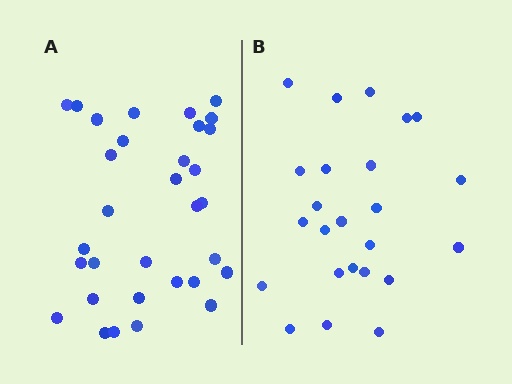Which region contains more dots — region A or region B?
Region A (the left region) has more dots.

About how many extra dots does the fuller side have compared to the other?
Region A has roughly 8 or so more dots than region B.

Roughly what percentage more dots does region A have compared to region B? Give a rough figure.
About 35% more.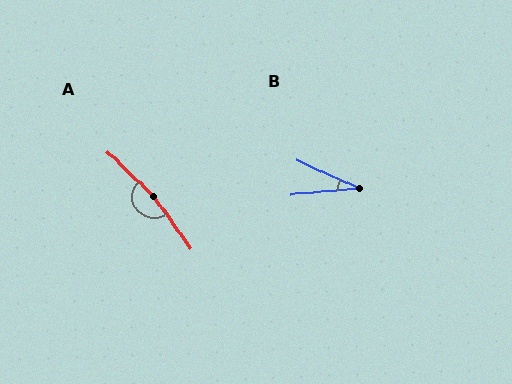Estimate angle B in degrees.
Approximately 30 degrees.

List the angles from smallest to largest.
B (30°), A (170°).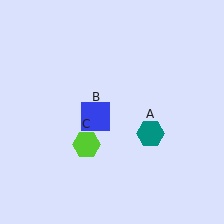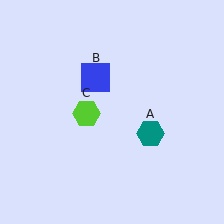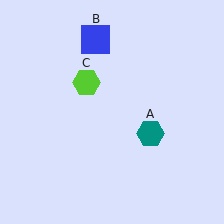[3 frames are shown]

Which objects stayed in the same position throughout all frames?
Teal hexagon (object A) remained stationary.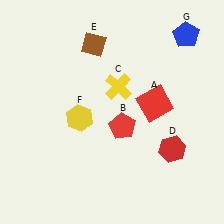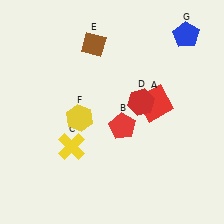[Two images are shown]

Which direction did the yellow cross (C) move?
The yellow cross (C) moved down.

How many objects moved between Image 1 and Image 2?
2 objects moved between the two images.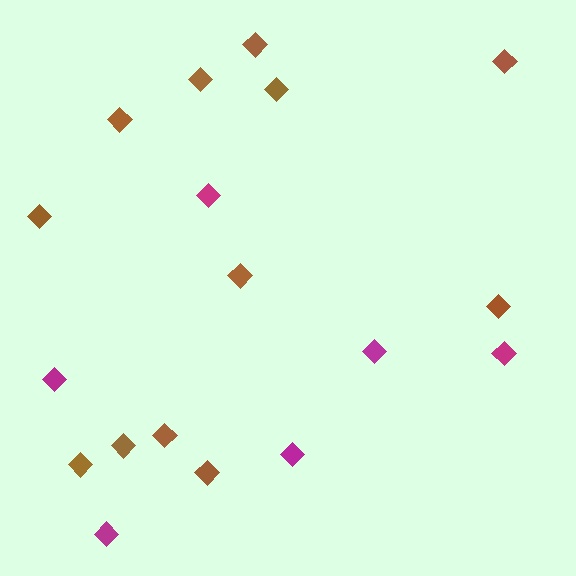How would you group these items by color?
There are 2 groups: one group of magenta diamonds (6) and one group of brown diamonds (12).